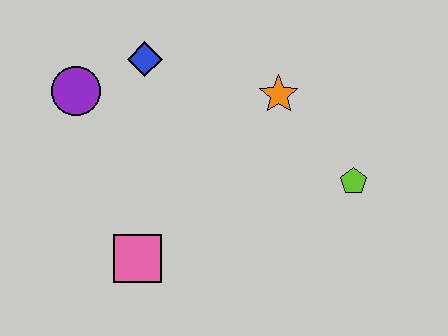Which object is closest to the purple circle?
The blue diamond is closest to the purple circle.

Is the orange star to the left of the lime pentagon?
Yes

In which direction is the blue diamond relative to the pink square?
The blue diamond is above the pink square.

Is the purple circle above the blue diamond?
No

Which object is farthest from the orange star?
The pink square is farthest from the orange star.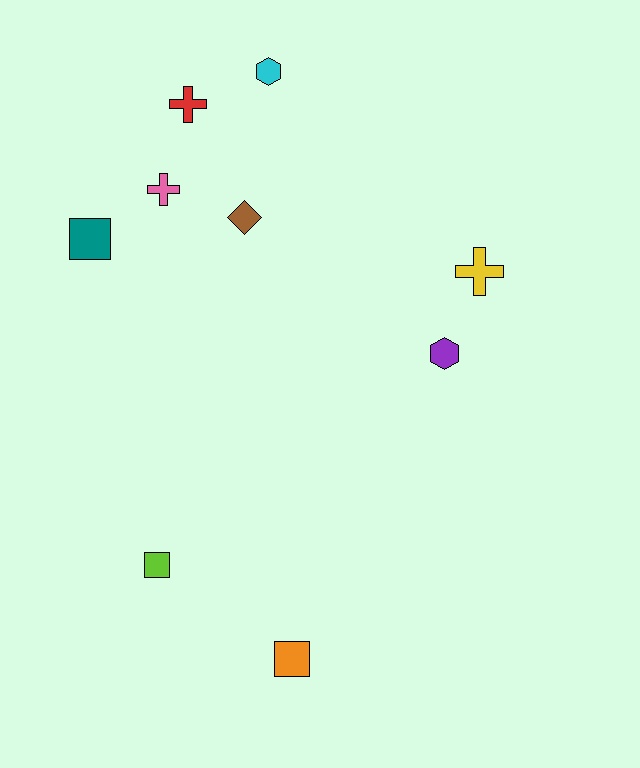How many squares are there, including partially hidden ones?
There are 3 squares.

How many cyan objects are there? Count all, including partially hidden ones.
There is 1 cyan object.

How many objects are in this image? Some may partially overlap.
There are 9 objects.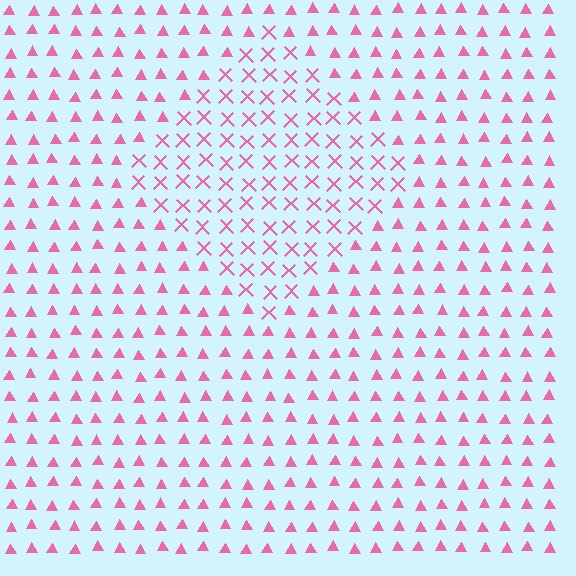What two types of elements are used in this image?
The image uses X marks inside the diamond region and triangles outside it.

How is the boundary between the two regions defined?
The boundary is defined by a change in element shape: X marks inside vs. triangles outside. All elements share the same color and spacing.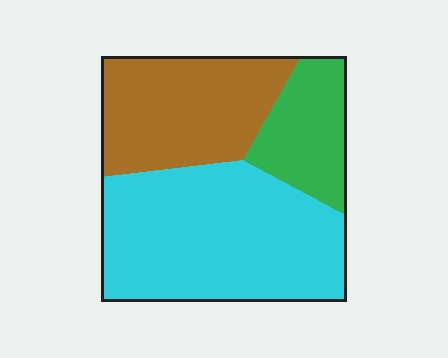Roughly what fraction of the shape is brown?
Brown covers roughly 30% of the shape.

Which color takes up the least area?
Green, at roughly 20%.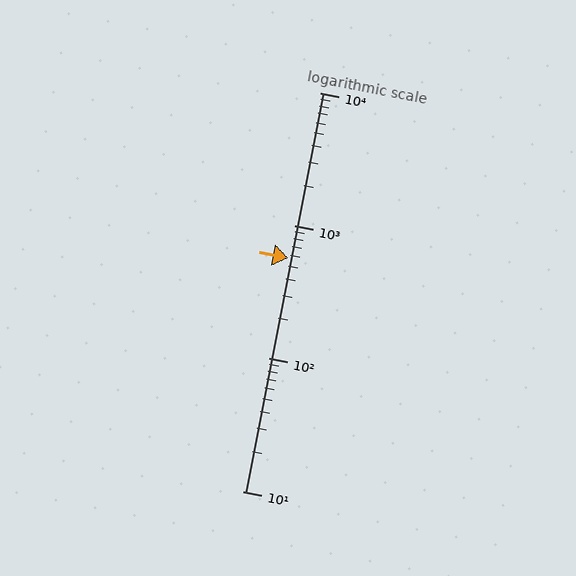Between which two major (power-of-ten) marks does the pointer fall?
The pointer is between 100 and 1000.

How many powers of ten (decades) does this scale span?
The scale spans 3 decades, from 10 to 10000.